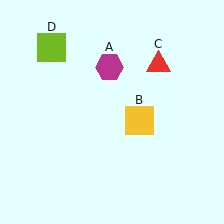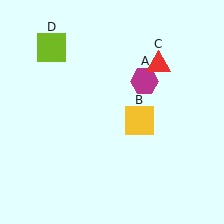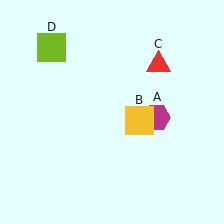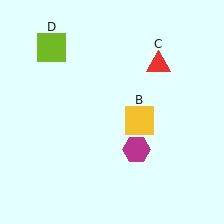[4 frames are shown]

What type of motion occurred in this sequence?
The magenta hexagon (object A) rotated clockwise around the center of the scene.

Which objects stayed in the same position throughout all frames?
Yellow square (object B) and red triangle (object C) and lime square (object D) remained stationary.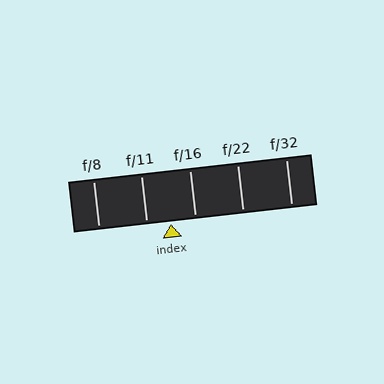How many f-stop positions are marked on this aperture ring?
There are 5 f-stop positions marked.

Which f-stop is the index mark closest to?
The index mark is closest to f/11.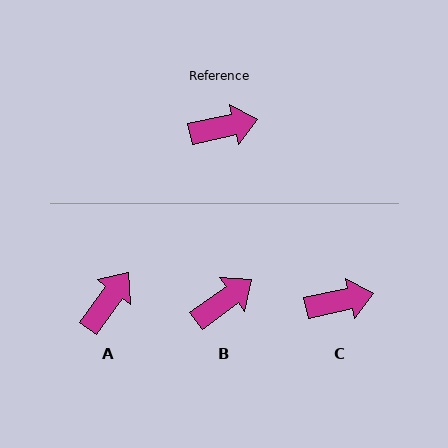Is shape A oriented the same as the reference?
No, it is off by about 42 degrees.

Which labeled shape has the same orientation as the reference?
C.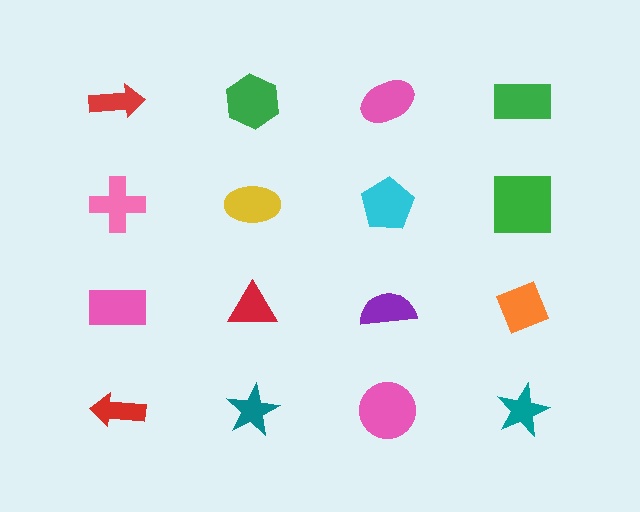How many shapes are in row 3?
4 shapes.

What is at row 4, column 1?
A red arrow.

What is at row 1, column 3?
A pink ellipse.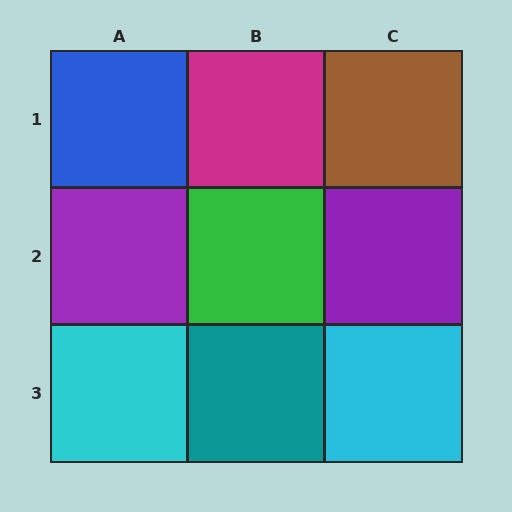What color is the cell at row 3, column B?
Teal.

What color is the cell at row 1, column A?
Blue.